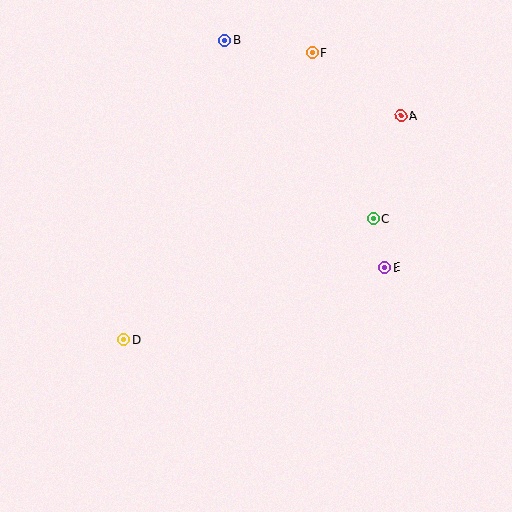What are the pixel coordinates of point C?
Point C is at (373, 218).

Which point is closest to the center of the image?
Point C at (373, 218) is closest to the center.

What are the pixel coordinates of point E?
Point E is at (385, 267).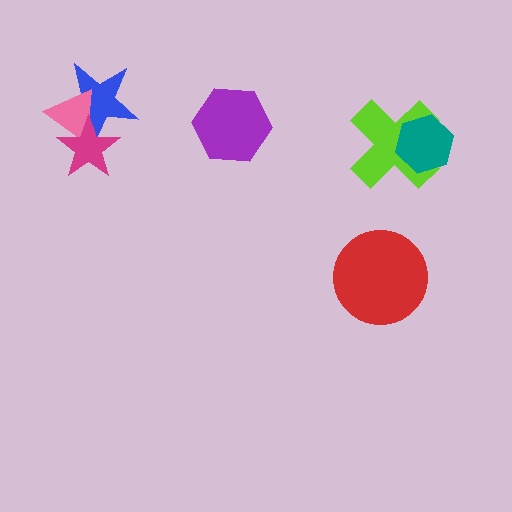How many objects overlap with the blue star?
2 objects overlap with the blue star.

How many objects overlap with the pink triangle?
2 objects overlap with the pink triangle.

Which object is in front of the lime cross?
The teal hexagon is in front of the lime cross.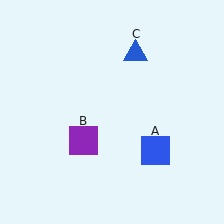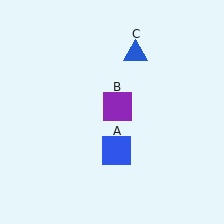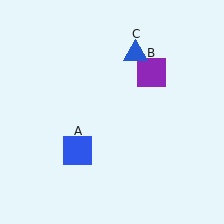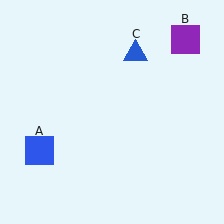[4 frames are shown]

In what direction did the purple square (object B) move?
The purple square (object B) moved up and to the right.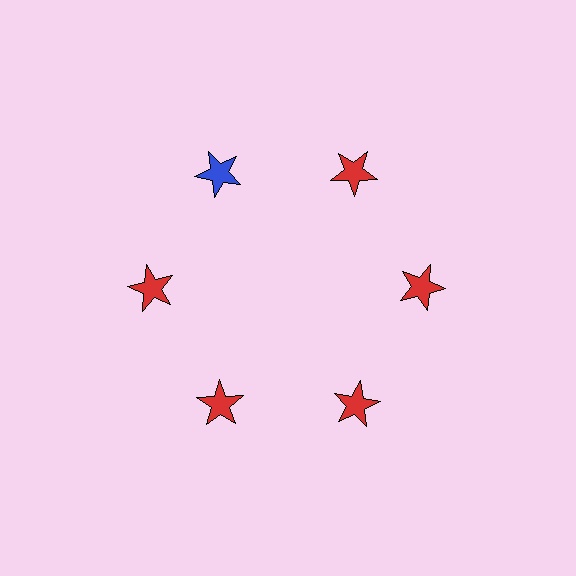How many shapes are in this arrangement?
There are 6 shapes arranged in a ring pattern.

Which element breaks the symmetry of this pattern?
The blue star at roughly the 11 o'clock position breaks the symmetry. All other shapes are red stars.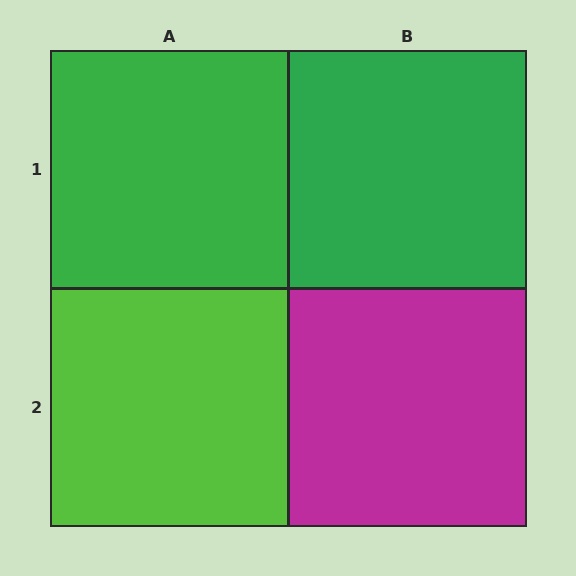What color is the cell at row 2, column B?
Magenta.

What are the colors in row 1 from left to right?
Green, green.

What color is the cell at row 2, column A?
Lime.